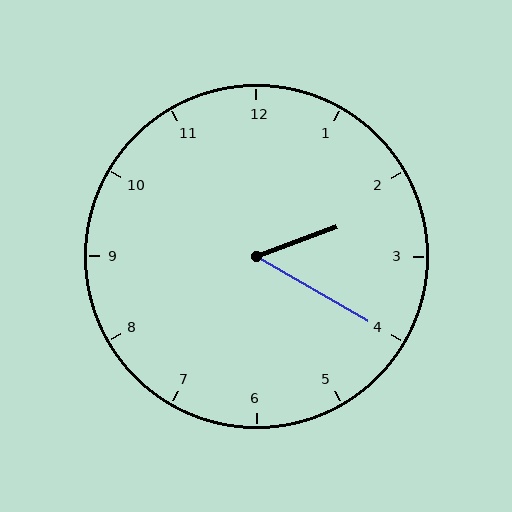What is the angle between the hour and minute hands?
Approximately 50 degrees.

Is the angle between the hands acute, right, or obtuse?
It is acute.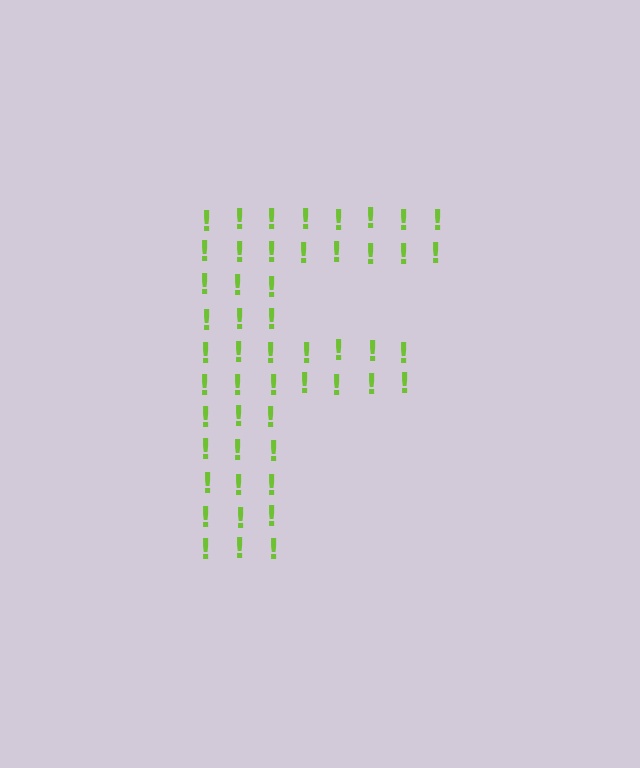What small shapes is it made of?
It is made of small exclamation marks.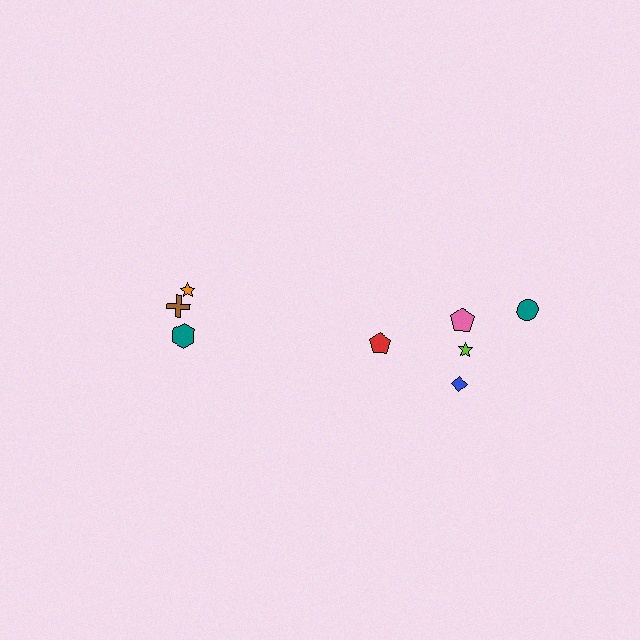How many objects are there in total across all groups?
There are 8 objects.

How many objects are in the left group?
There are 3 objects.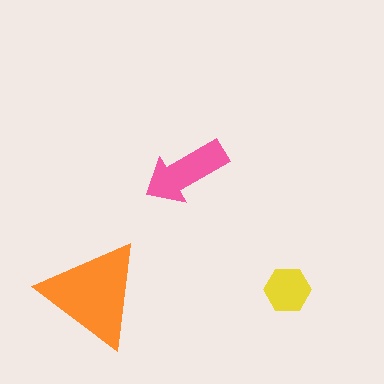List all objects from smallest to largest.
The yellow hexagon, the pink arrow, the orange triangle.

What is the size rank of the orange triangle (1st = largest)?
1st.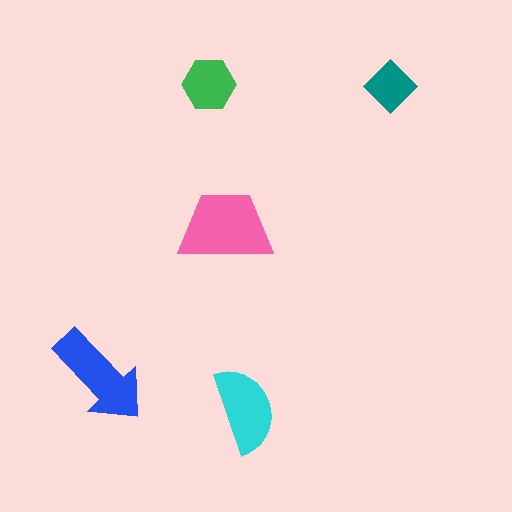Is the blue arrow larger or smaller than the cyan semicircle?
Larger.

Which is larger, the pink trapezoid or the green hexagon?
The pink trapezoid.